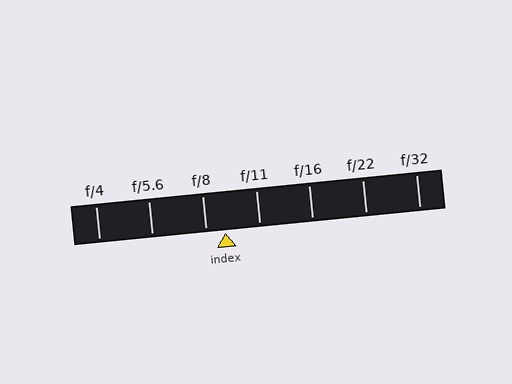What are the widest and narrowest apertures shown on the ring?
The widest aperture shown is f/4 and the narrowest is f/32.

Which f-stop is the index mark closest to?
The index mark is closest to f/8.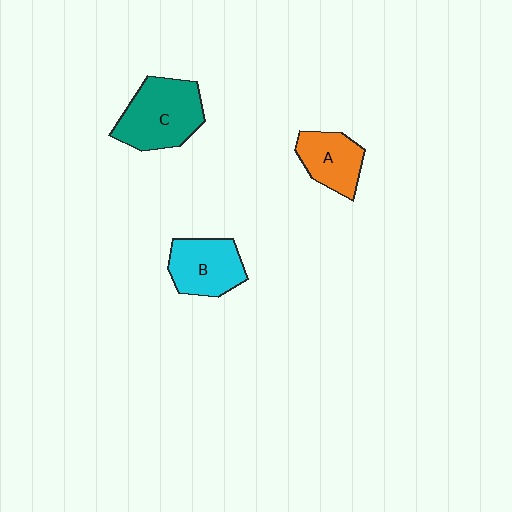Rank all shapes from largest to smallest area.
From largest to smallest: C (teal), B (cyan), A (orange).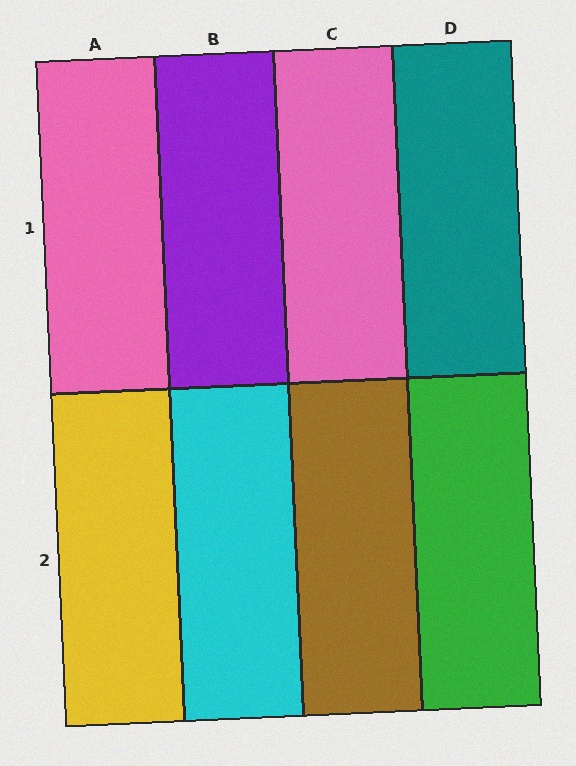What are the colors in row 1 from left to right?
Pink, purple, pink, teal.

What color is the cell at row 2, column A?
Yellow.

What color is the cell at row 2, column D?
Green.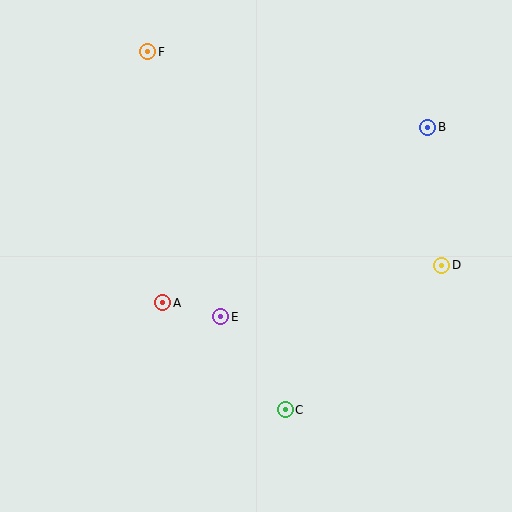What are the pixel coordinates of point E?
Point E is at (221, 317).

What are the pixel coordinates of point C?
Point C is at (285, 410).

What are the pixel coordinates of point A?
Point A is at (163, 303).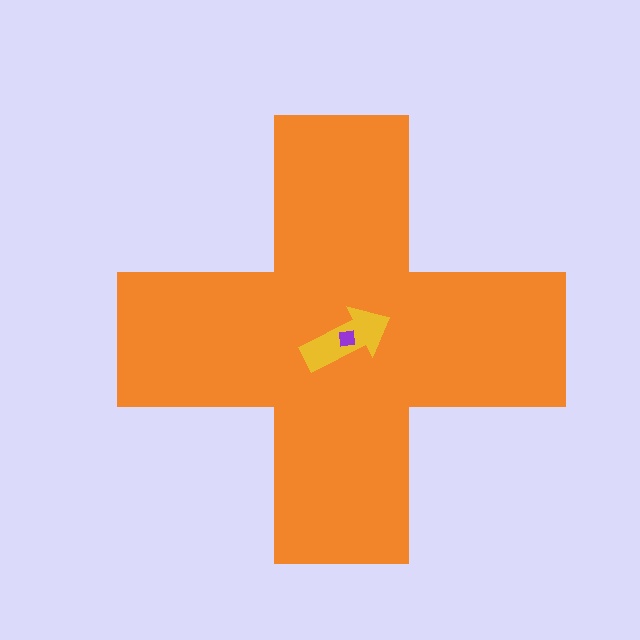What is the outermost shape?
The orange cross.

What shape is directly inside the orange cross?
The yellow arrow.